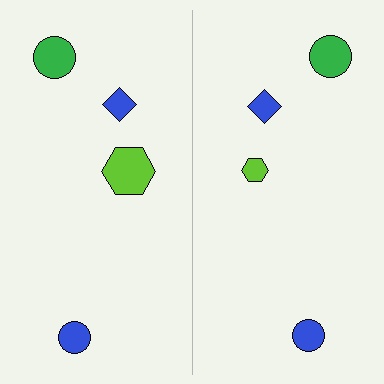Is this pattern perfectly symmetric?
No, the pattern is not perfectly symmetric. The lime hexagon on the right side has a different size than its mirror counterpart.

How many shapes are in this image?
There are 8 shapes in this image.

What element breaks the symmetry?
The lime hexagon on the right side has a different size than its mirror counterpart.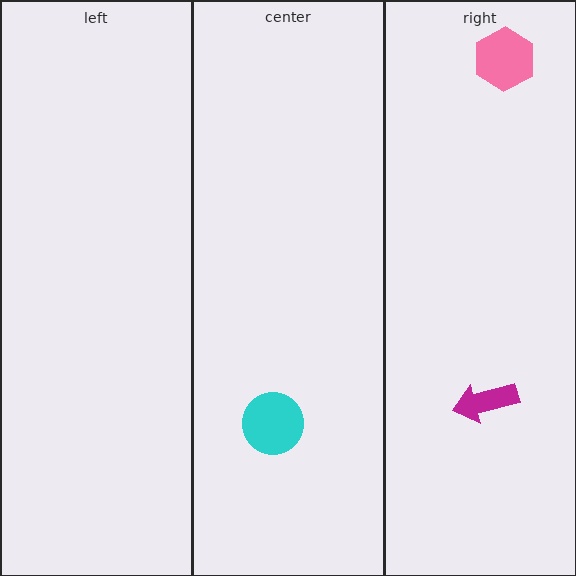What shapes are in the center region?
The cyan circle.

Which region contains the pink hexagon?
The right region.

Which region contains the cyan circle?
The center region.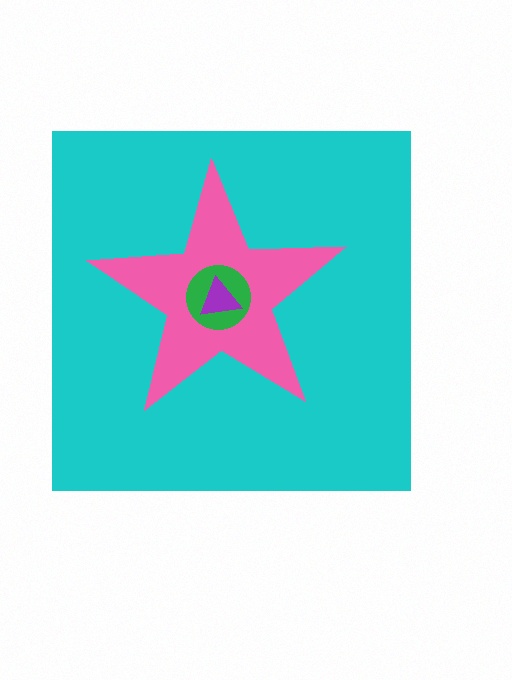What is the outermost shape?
The cyan square.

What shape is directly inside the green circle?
The purple triangle.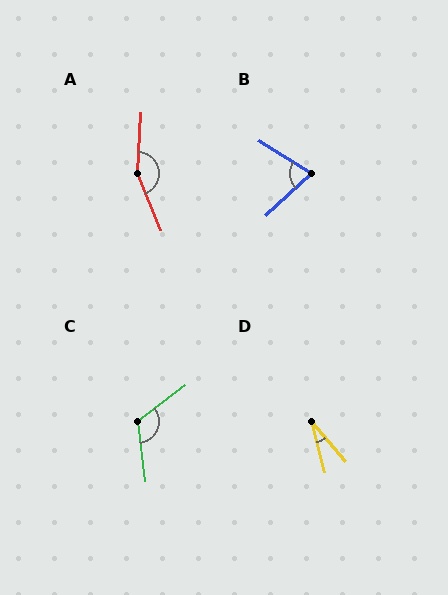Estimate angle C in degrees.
Approximately 120 degrees.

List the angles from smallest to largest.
D (26°), B (76°), C (120°), A (154°).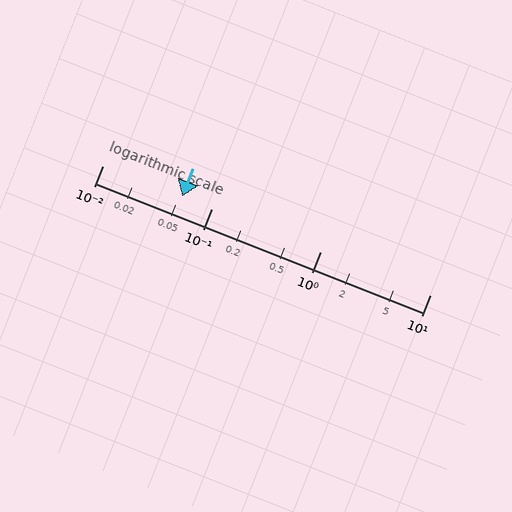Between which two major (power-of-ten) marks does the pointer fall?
The pointer is between 0.01 and 0.1.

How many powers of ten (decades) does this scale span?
The scale spans 3 decades, from 0.01 to 10.